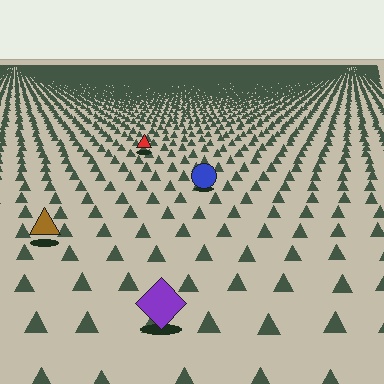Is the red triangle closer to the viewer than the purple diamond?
No. The purple diamond is closer — you can tell from the texture gradient: the ground texture is coarser near it.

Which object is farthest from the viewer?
The red triangle is farthest from the viewer. It appears smaller and the ground texture around it is denser.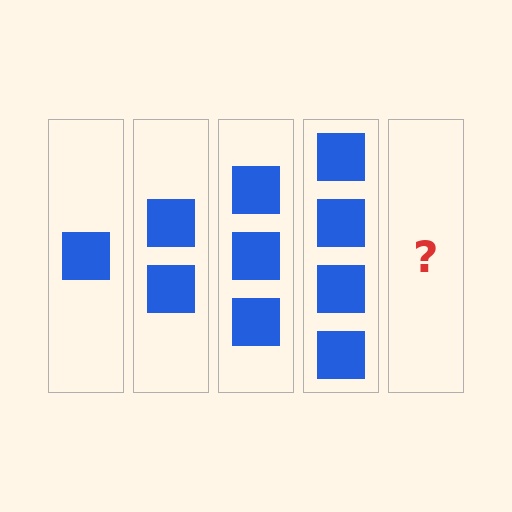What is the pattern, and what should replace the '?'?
The pattern is that each step adds one more square. The '?' should be 5 squares.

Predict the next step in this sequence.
The next step is 5 squares.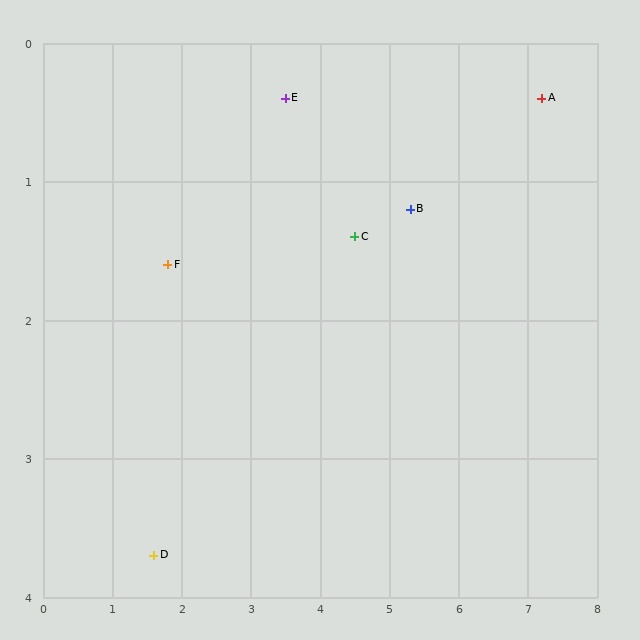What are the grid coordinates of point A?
Point A is at approximately (7.2, 0.4).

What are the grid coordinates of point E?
Point E is at approximately (3.5, 0.4).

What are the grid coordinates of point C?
Point C is at approximately (4.5, 1.4).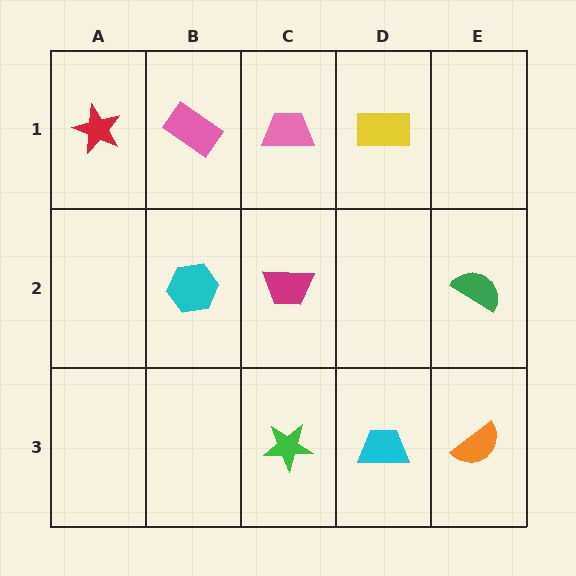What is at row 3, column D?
A cyan trapezoid.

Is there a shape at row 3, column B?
No, that cell is empty.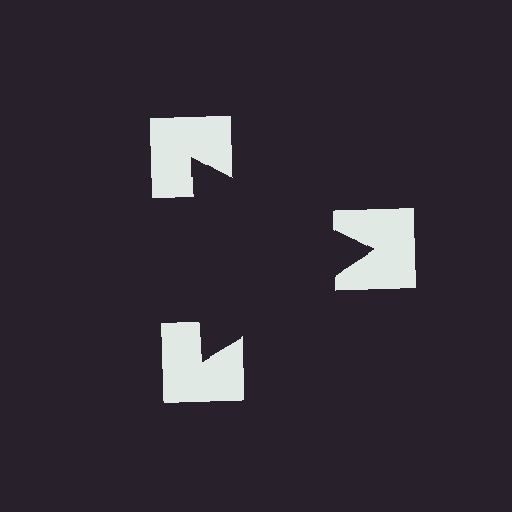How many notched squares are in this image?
There are 3 — one at each vertex of the illusory triangle.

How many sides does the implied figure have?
3 sides.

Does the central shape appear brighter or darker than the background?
It typically appears slightly darker than the background, even though no actual brightness change is drawn.